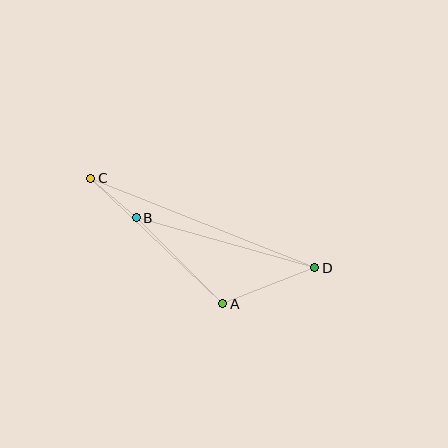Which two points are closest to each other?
Points B and C are closest to each other.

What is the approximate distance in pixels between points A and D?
The distance between A and D is approximately 99 pixels.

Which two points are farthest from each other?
Points C and D are farthest from each other.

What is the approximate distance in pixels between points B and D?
The distance between B and D is approximately 185 pixels.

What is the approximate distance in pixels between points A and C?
The distance between A and C is approximately 182 pixels.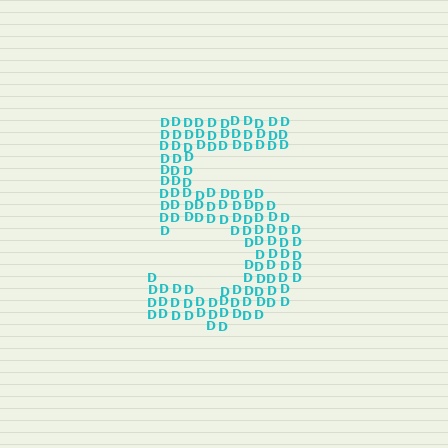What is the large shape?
The large shape is the digit 5.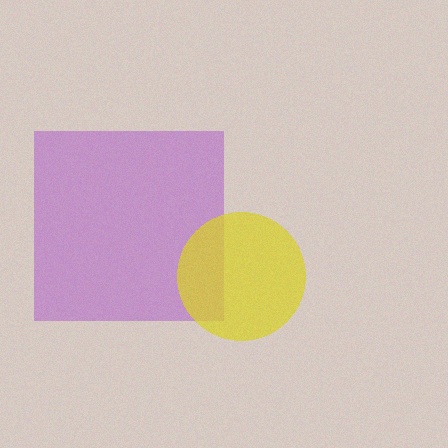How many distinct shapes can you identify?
There are 2 distinct shapes: a purple square, a yellow circle.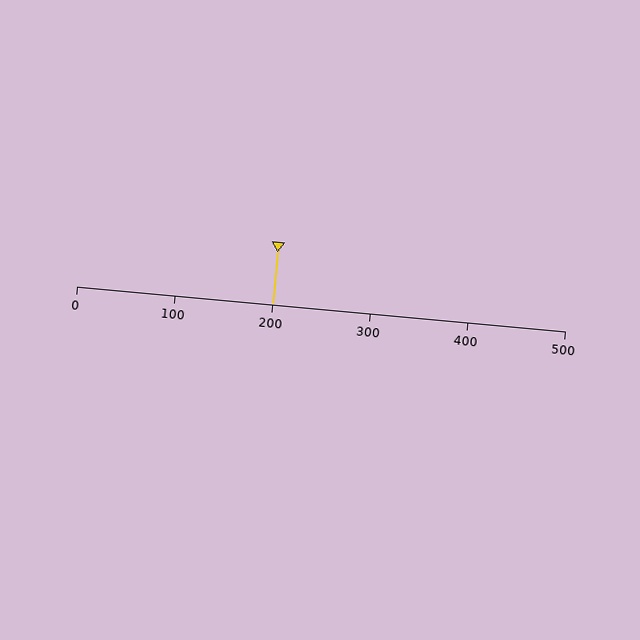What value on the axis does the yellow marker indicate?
The marker indicates approximately 200.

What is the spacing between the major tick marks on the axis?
The major ticks are spaced 100 apart.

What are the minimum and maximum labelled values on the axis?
The axis runs from 0 to 500.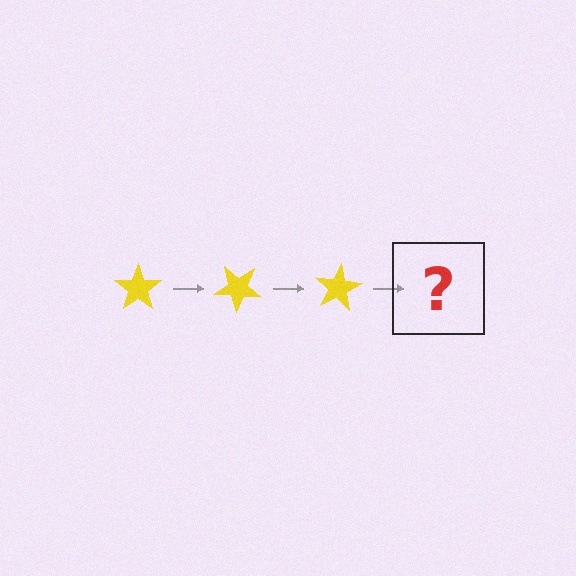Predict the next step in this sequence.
The next step is a yellow star rotated 120 degrees.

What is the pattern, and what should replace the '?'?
The pattern is that the star rotates 40 degrees each step. The '?' should be a yellow star rotated 120 degrees.